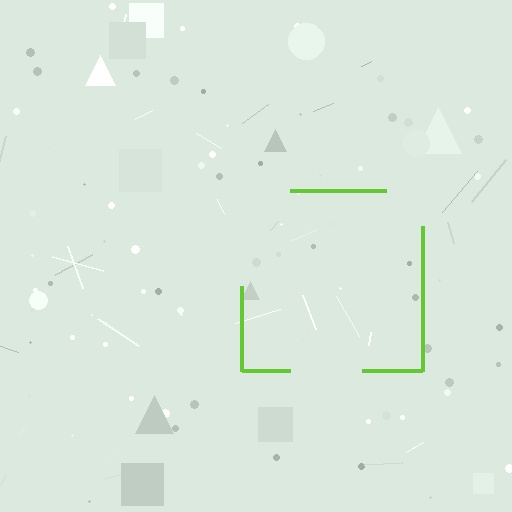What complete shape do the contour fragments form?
The contour fragments form a square.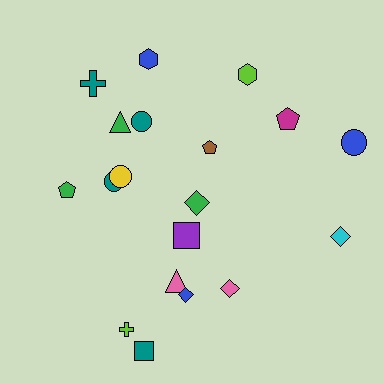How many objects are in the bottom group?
There are 7 objects.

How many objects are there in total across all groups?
There are 19 objects.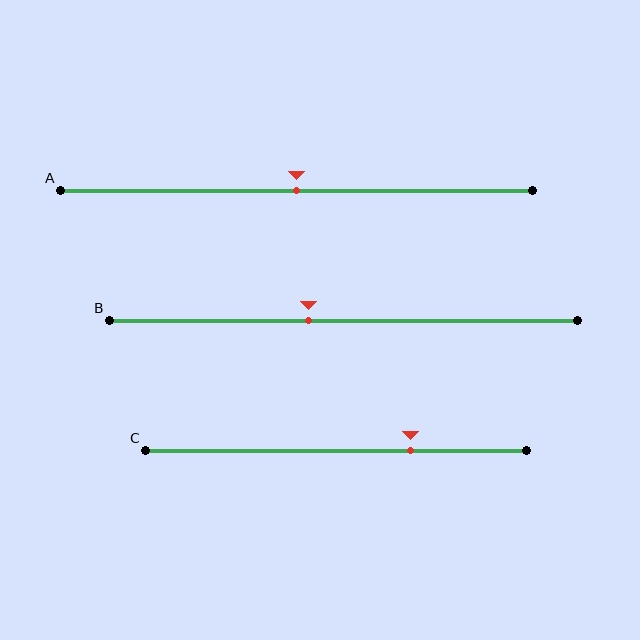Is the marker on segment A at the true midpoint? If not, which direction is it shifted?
Yes, the marker on segment A is at the true midpoint.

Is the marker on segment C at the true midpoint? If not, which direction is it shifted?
No, the marker on segment C is shifted to the right by about 20% of the segment length.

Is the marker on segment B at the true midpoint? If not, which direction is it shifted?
No, the marker on segment B is shifted to the left by about 7% of the segment length.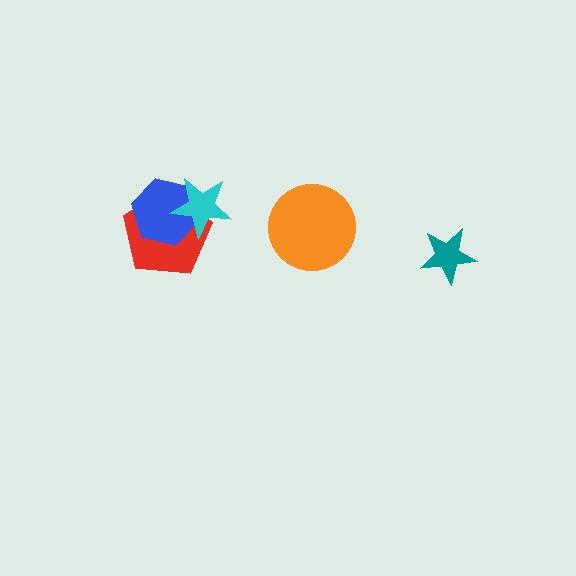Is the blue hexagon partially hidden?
Yes, it is partially covered by another shape.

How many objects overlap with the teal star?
0 objects overlap with the teal star.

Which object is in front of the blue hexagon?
The cyan star is in front of the blue hexagon.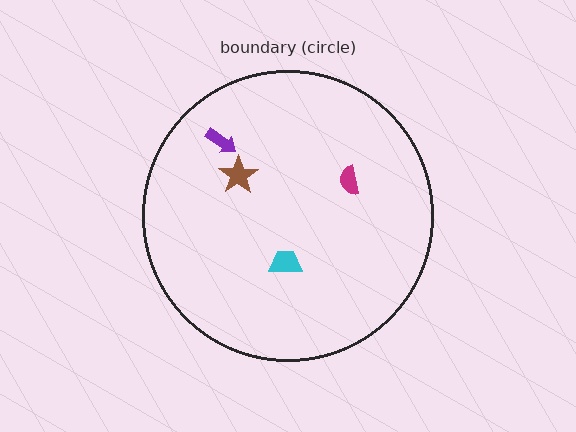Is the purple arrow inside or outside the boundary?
Inside.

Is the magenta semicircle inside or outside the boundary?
Inside.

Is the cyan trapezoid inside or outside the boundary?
Inside.